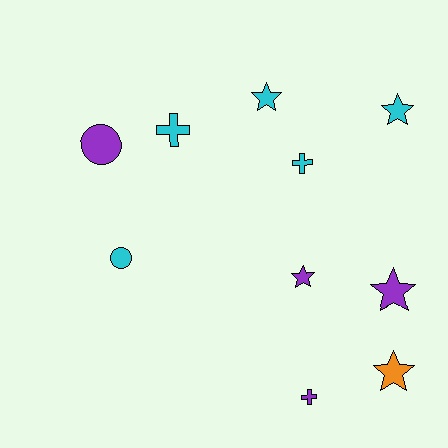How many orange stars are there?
There is 1 orange star.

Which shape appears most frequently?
Star, with 5 objects.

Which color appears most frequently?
Cyan, with 5 objects.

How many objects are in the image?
There are 10 objects.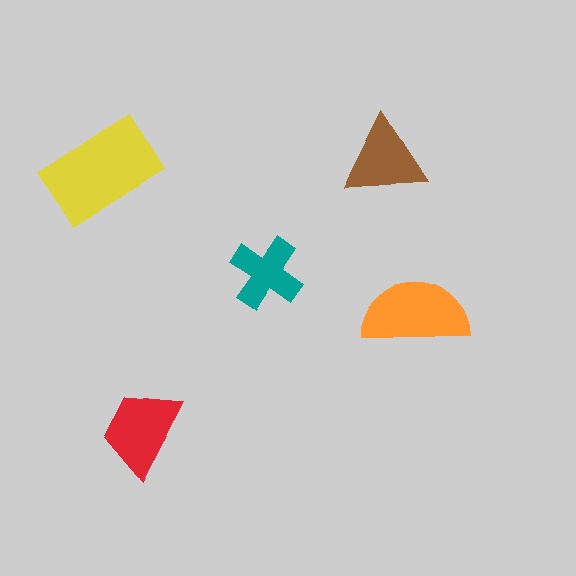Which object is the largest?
The yellow rectangle.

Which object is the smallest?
The teal cross.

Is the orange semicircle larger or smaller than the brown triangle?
Larger.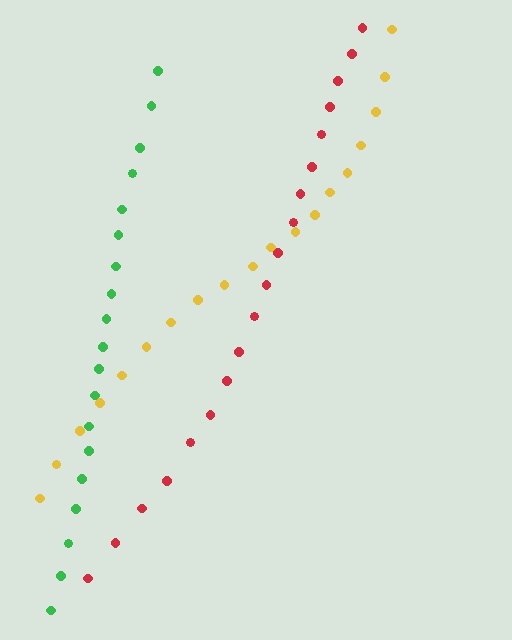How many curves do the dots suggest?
There are 3 distinct paths.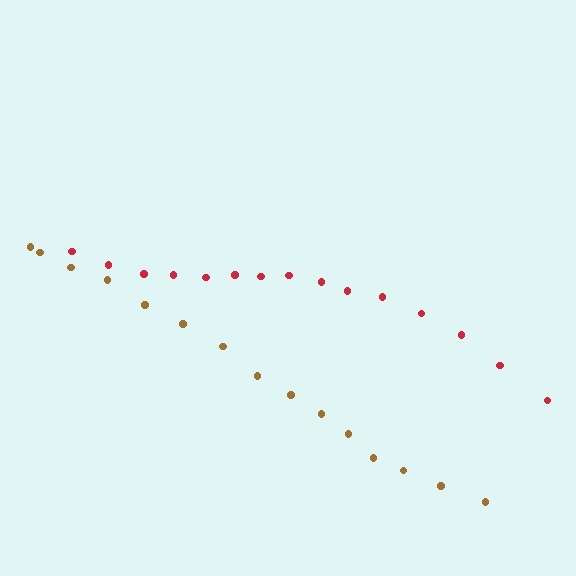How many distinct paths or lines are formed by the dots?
There are 2 distinct paths.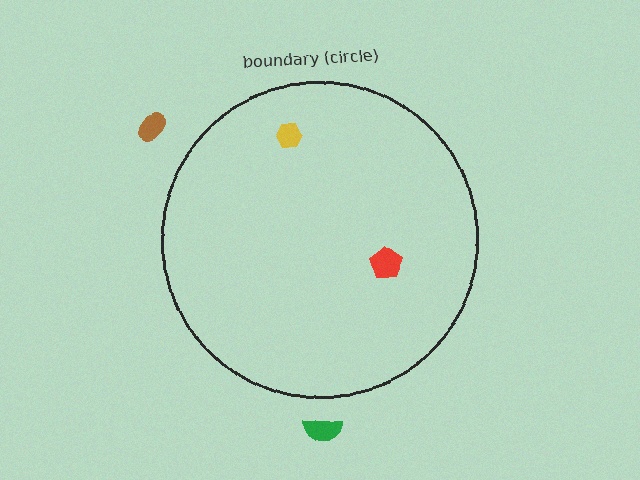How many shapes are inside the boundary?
2 inside, 2 outside.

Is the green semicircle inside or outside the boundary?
Outside.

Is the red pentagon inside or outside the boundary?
Inside.